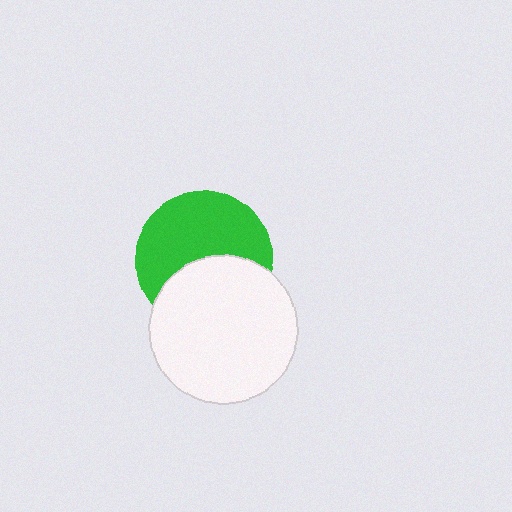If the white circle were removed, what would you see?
You would see the complete green circle.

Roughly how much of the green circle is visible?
About half of it is visible (roughly 58%).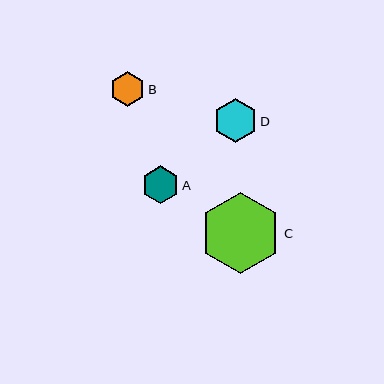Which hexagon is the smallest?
Hexagon B is the smallest with a size of approximately 34 pixels.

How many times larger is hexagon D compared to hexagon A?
Hexagon D is approximately 1.2 times the size of hexagon A.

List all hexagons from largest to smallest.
From largest to smallest: C, D, A, B.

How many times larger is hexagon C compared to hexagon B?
Hexagon C is approximately 2.4 times the size of hexagon B.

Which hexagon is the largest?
Hexagon C is the largest with a size of approximately 81 pixels.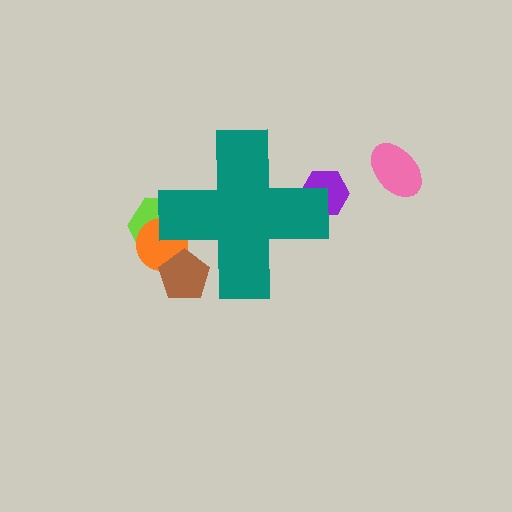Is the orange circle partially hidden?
Yes, the orange circle is partially hidden behind the teal cross.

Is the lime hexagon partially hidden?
Yes, the lime hexagon is partially hidden behind the teal cross.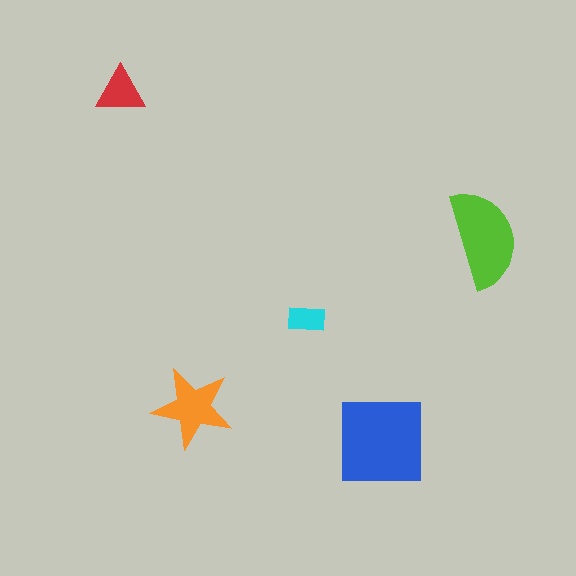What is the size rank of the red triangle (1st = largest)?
4th.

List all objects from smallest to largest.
The cyan rectangle, the red triangle, the orange star, the lime semicircle, the blue square.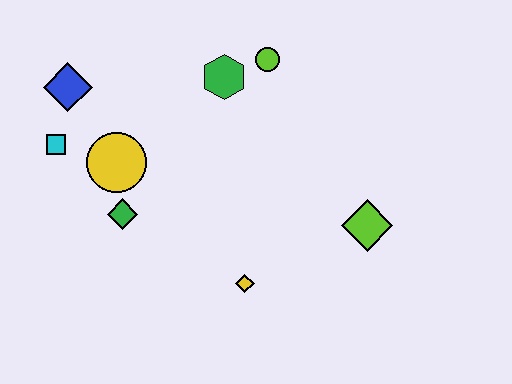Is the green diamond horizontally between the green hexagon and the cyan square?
Yes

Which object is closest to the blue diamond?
The cyan square is closest to the blue diamond.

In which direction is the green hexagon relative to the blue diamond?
The green hexagon is to the right of the blue diamond.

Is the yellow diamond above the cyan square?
No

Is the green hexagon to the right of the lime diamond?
No